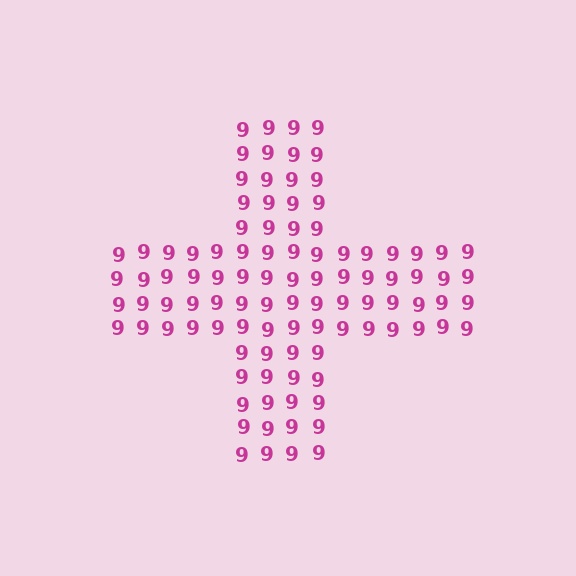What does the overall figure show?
The overall figure shows a cross.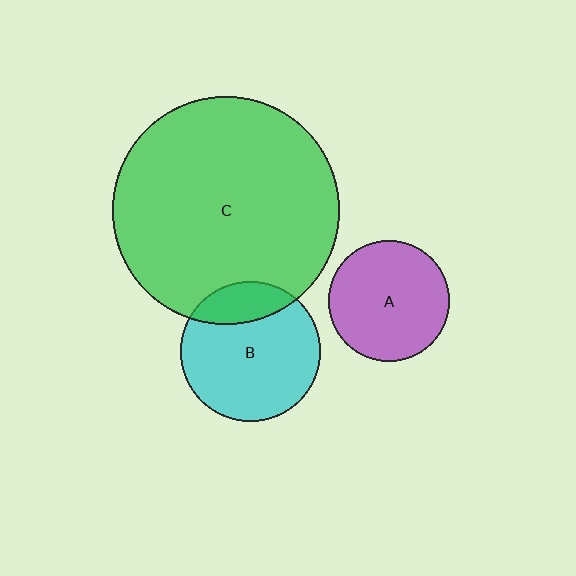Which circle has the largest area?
Circle C (green).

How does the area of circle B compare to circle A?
Approximately 1.3 times.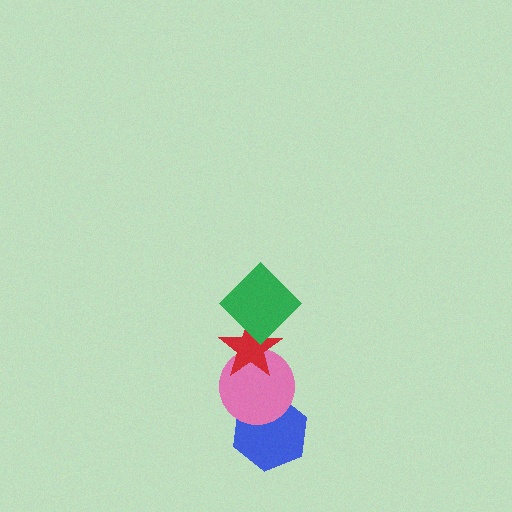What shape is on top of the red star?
The green diamond is on top of the red star.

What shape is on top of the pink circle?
The red star is on top of the pink circle.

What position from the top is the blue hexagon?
The blue hexagon is 4th from the top.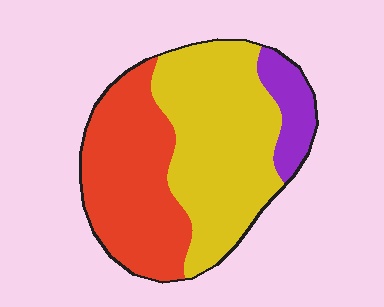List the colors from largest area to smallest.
From largest to smallest: yellow, red, purple.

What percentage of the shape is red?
Red takes up between a third and a half of the shape.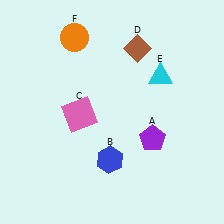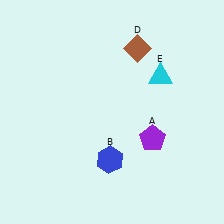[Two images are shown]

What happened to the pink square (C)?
The pink square (C) was removed in Image 2. It was in the bottom-left area of Image 1.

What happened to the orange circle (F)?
The orange circle (F) was removed in Image 2. It was in the top-left area of Image 1.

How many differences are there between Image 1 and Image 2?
There are 2 differences between the two images.